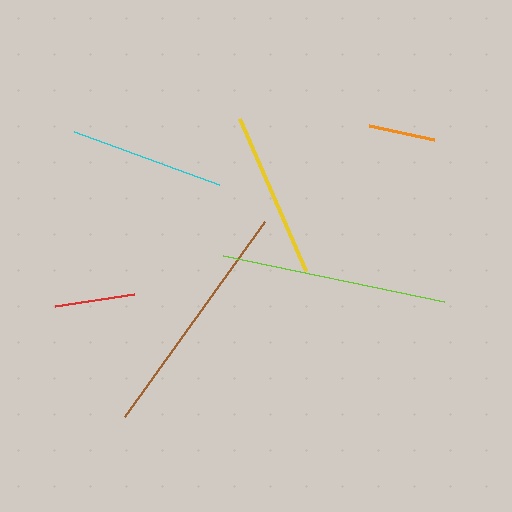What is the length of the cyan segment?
The cyan segment is approximately 155 pixels long.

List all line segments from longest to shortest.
From longest to shortest: brown, lime, yellow, cyan, red, orange.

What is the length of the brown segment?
The brown segment is approximately 240 pixels long.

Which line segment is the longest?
The brown line is the longest at approximately 240 pixels.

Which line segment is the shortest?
The orange line is the shortest at approximately 66 pixels.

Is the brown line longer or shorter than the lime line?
The brown line is longer than the lime line.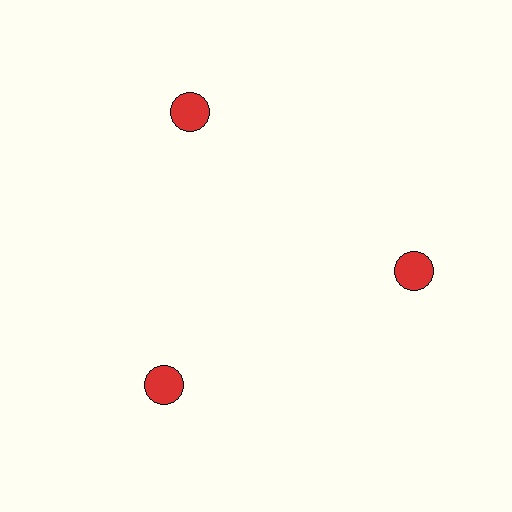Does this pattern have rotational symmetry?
Yes, this pattern has 3-fold rotational symmetry. It looks the same after rotating 120 degrees around the center.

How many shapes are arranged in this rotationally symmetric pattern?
There are 3 shapes, arranged in 3 groups of 1.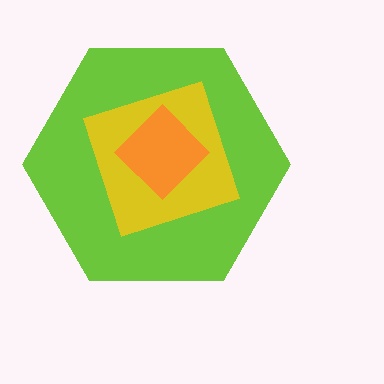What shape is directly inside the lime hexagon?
The yellow square.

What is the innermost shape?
The orange diamond.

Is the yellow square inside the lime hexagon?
Yes.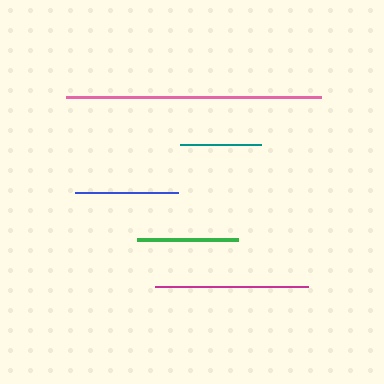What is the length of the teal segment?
The teal segment is approximately 81 pixels long.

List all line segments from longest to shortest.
From longest to shortest: pink, magenta, blue, green, teal.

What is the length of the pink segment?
The pink segment is approximately 255 pixels long.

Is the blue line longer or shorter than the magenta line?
The magenta line is longer than the blue line.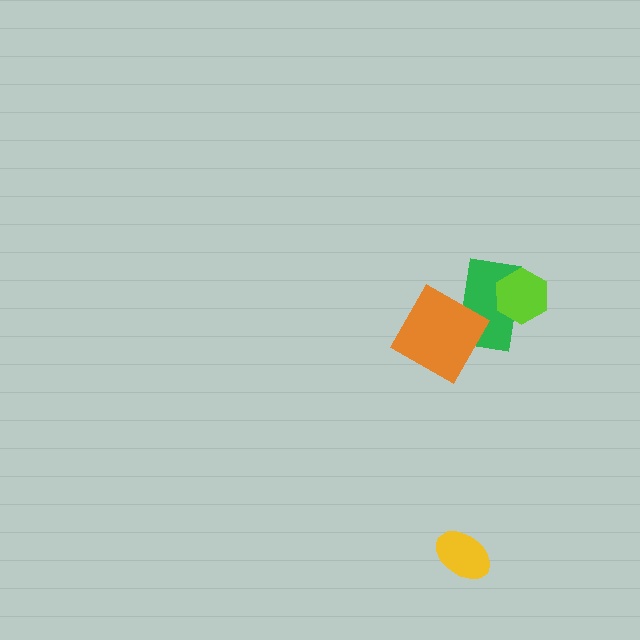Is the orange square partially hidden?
No, no other shape covers it.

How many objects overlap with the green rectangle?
2 objects overlap with the green rectangle.